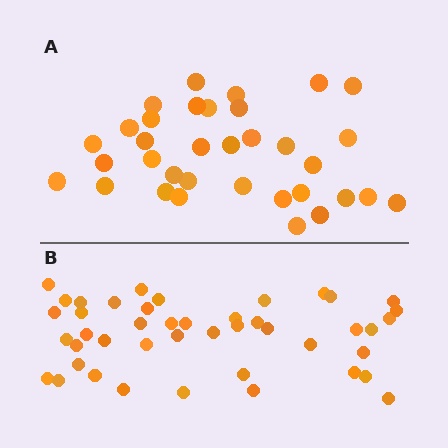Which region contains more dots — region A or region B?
Region B (the bottom region) has more dots.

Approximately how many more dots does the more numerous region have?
Region B has roughly 10 or so more dots than region A.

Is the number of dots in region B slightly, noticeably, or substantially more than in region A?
Region B has noticeably more, but not dramatically so. The ratio is roughly 1.3 to 1.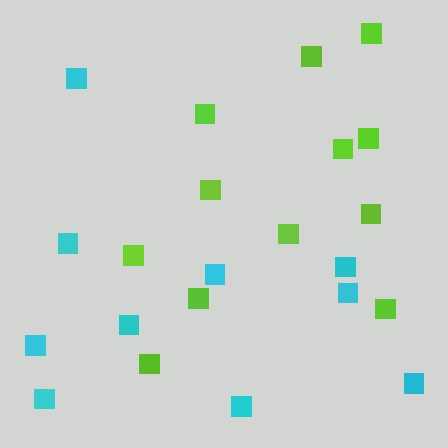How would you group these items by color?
There are 2 groups: one group of cyan squares (10) and one group of lime squares (12).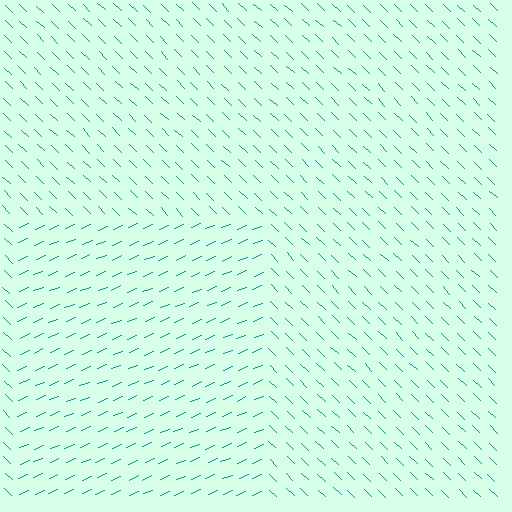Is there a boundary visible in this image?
Yes, there is a texture boundary formed by a change in line orientation.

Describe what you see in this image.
The image is filled with small teal line segments. A rectangle region in the image has lines oriented differently from the surrounding lines, creating a visible texture boundary.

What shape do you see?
I see a rectangle.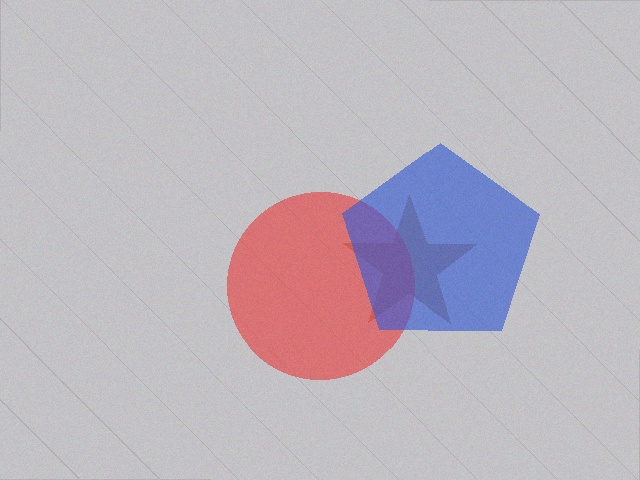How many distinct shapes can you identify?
There are 3 distinct shapes: a brown star, a red circle, a blue pentagon.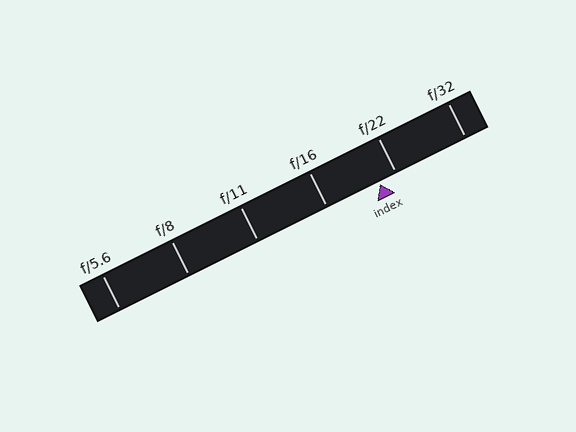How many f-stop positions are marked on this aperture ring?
There are 6 f-stop positions marked.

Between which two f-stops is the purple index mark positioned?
The index mark is between f/16 and f/22.